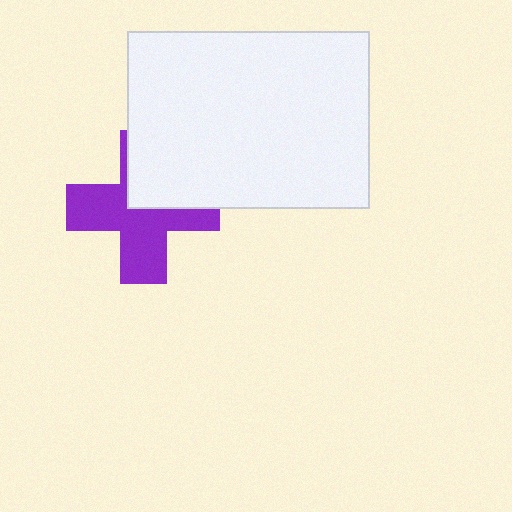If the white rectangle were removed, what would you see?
You would see the complete purple cross.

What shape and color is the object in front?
The object in front is a white rectangle.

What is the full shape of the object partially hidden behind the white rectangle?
The partially hidden object is a purple cross.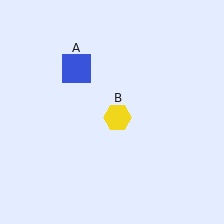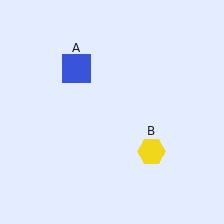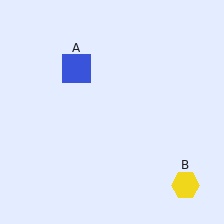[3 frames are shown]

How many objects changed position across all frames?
1 object changed position: yellow hexagon (object B).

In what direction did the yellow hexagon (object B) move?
The yellow hexagon (object B) moved down and to the right.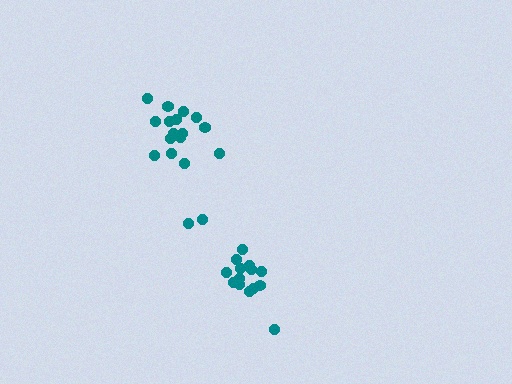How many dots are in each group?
Group 1: 16 dots, Group 2: 16 dots (32 total).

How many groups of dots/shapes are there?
There are 2 groups.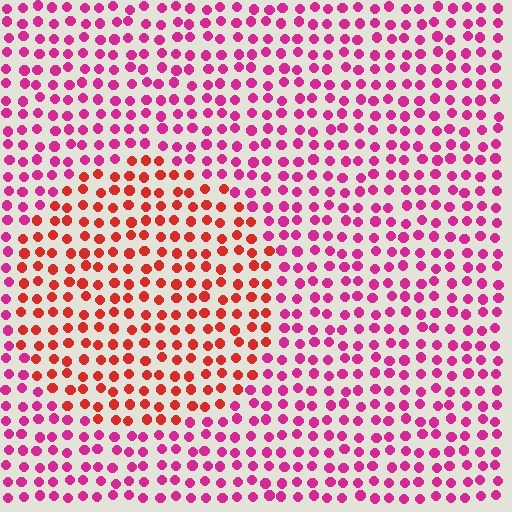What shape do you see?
I see a circle.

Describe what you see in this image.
The image is filled with small magenta elements in a uniform arrangement. A circle-shaped region is visible where the elements are tinted to a slightly different hue, forming a subtle color boundary.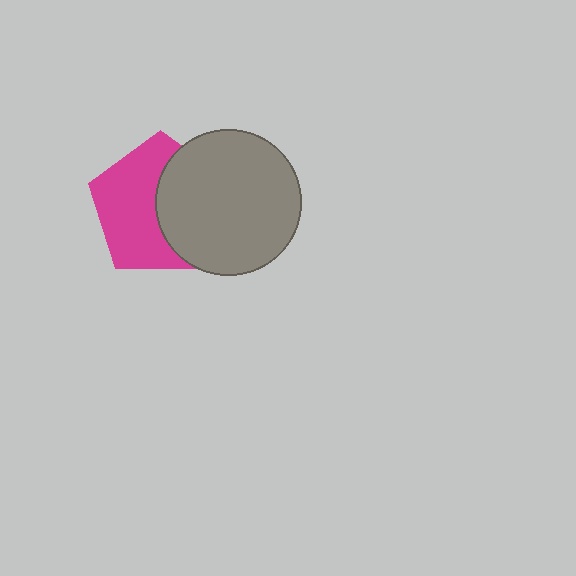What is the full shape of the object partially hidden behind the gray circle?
The partially hidden object is a magenta pentagon.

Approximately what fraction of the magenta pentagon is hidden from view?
Roughly 45% of the magenta pentagon is hidden behind the gray circle.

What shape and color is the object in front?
The object in front is a gray circle.